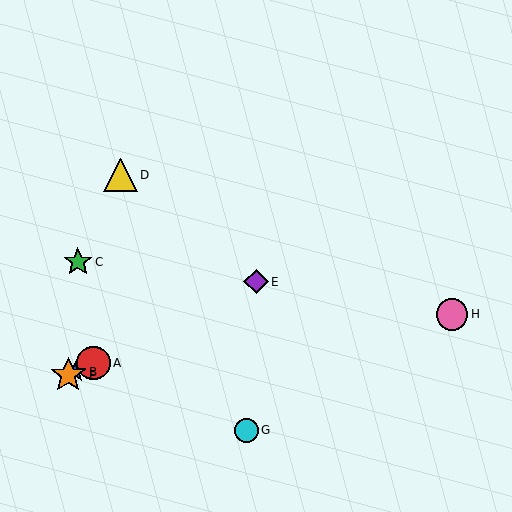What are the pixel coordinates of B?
Object B is at (75, 372).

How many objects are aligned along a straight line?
4 objects (A, B, E, F) are aligned along a straight line.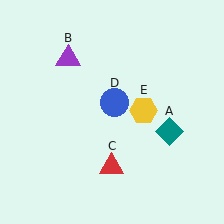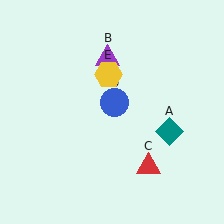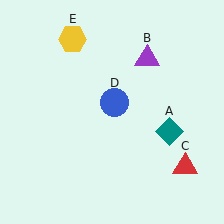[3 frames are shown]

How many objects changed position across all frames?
3 objects changed position: purple triangle (object B), red triangle (object C), yellow hexagon (object E).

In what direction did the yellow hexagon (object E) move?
The yellow hexagon (object E) moved up and to the left.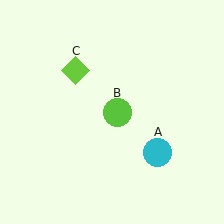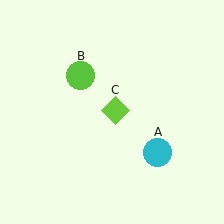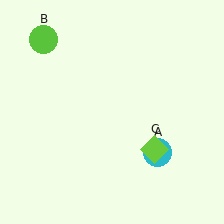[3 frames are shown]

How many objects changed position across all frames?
2 objects changed position: lime circle (object B), lime diamond (object C).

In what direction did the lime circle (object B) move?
The lime circle (object B) moved up and to the left.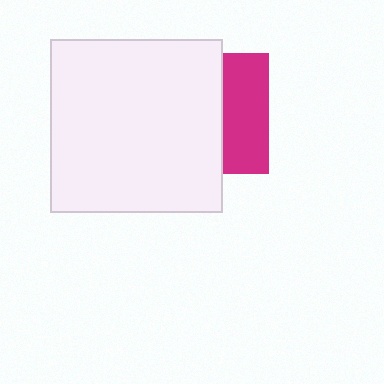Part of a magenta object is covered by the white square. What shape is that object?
It is a square.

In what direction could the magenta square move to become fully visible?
The magenta square could move right. That would shift it out from behind the white square entirely.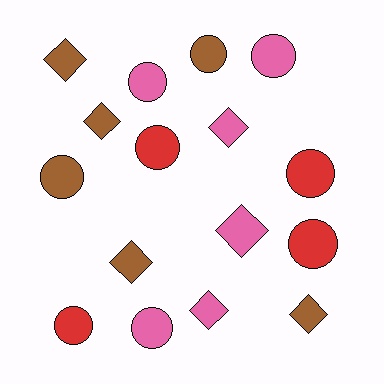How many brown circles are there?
There are 2 brown circles.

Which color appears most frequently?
Brown, with 6 objects.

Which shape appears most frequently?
Circle, with 9 objects.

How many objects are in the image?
There are 16 objects.